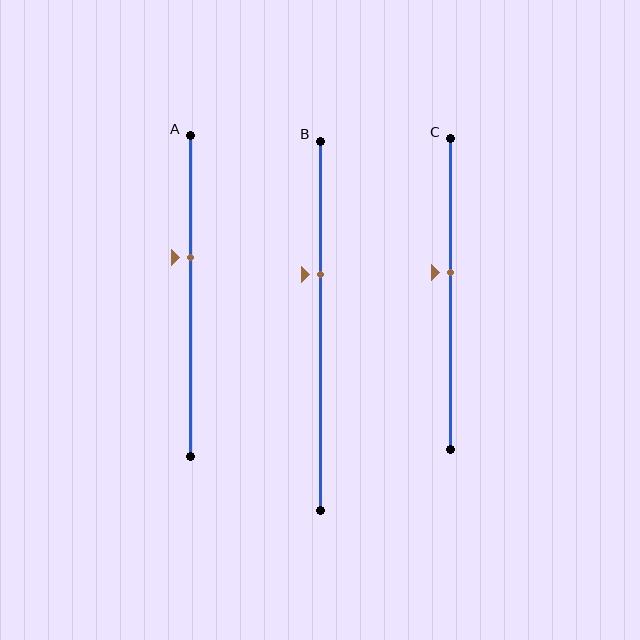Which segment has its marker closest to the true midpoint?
Segment C has its marker closest to the true midpoint.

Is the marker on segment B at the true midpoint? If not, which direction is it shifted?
No, the marker on segment B is shifted upward by about 14% of the segment length.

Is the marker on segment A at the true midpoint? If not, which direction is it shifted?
No, the marker on segment A is shifted upward by about 12% of the segment length.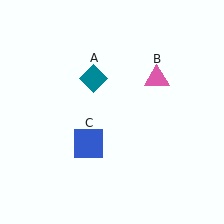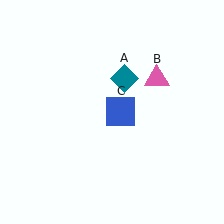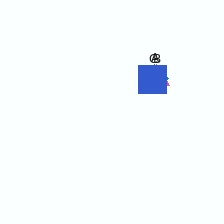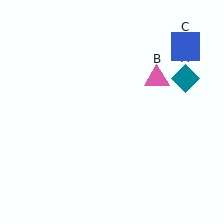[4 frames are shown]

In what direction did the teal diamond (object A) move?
The teal diamond (object A) moved right.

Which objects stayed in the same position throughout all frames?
Pink triangle (object B) remained stationary.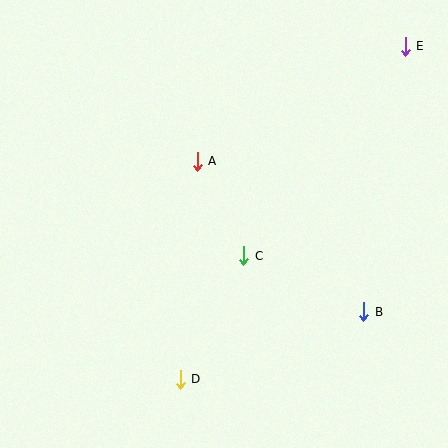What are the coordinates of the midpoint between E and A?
The midpoint between E and A is at (301, 104).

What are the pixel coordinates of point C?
Point C is at (244, 256).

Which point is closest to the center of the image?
Point C at (244, 256) is closest to the center.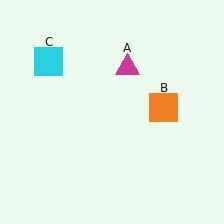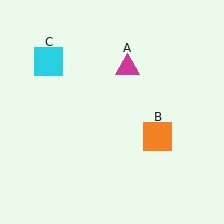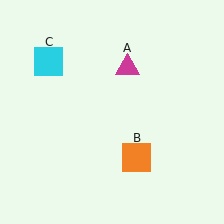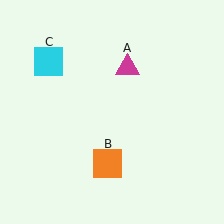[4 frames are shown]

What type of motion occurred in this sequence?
The orange square (object B) rotated clockwise around the center of the scene.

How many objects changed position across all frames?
1 object changed position: orange square (object B).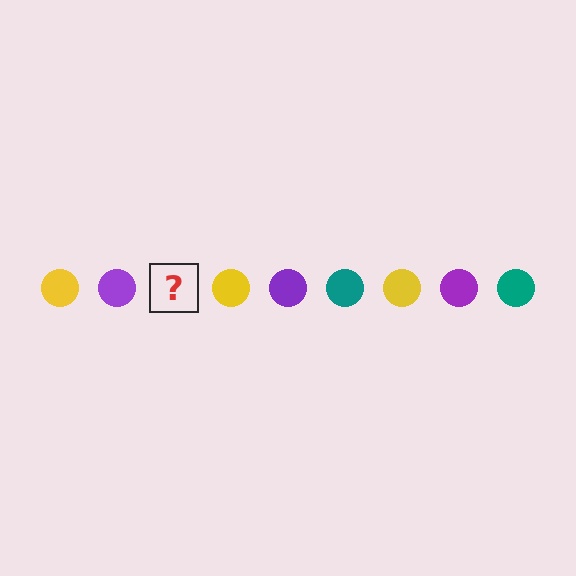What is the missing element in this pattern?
The missing element is a teal circle.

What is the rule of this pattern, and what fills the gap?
The rule is that the pattern cycles through yellow, purple, teal circles. The gap should be filled with a teal circle.